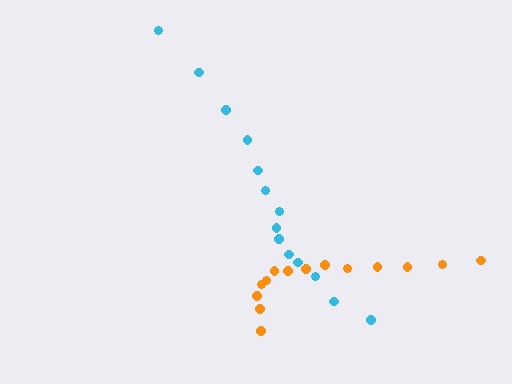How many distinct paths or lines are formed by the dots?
There are 2 distinct paths.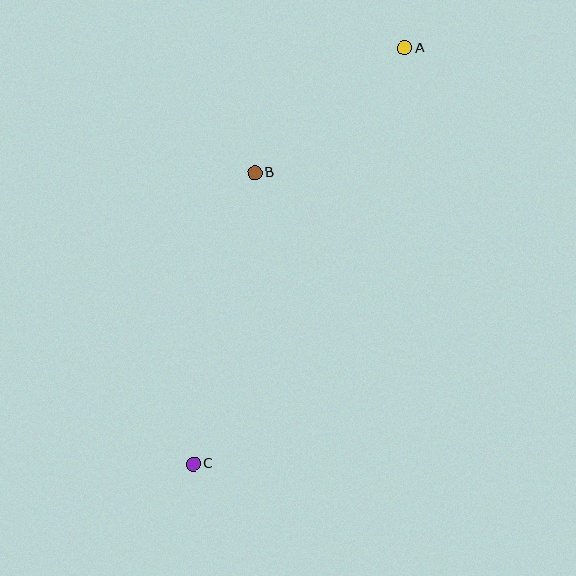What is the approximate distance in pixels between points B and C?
The distance between B and C is approximately 298 pixels.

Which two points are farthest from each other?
Points A and C are farthest from each other.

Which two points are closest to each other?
Points A and B are closest to each other.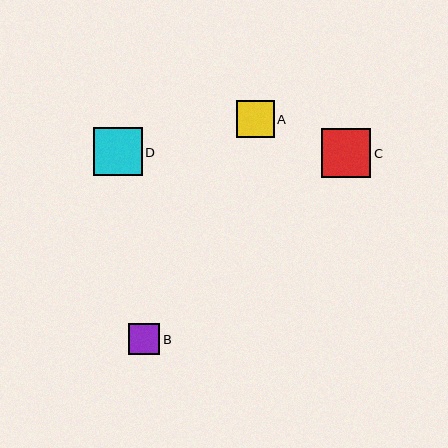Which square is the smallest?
Square B is the smallest with a size of approximately 32 pixels.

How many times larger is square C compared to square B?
Square C is approximately 1.6 times the size of square B.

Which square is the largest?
Square C is the largest with a size of approximately 49 pixels.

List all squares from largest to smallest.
From largest to smallest: C, D, A, B.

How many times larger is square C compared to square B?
Square C is approximately 1.6 times the size of square B.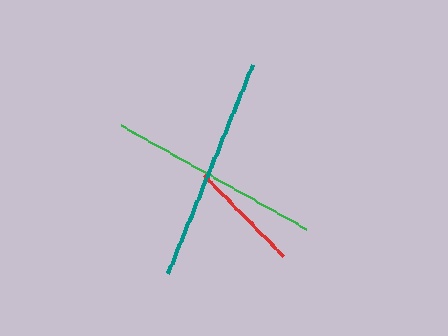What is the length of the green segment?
The green segment is approximately 212 pixels long.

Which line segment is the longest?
The teal line is the longest at approximately 225 pixels.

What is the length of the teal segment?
The teal segment is approximately 225 pixels long.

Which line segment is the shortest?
The red line is the shortest at approximately 114 pixels.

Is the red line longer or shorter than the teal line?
The teal line is longer than the red line.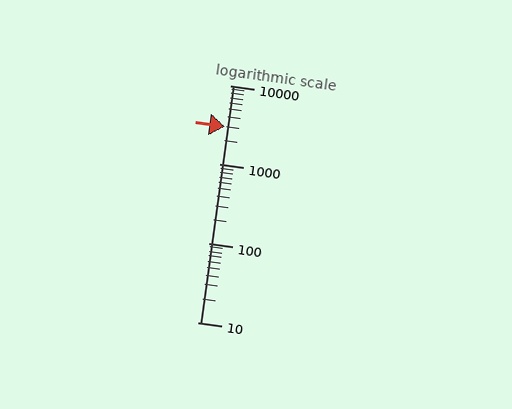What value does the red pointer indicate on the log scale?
The pointer indicates approximately 3000.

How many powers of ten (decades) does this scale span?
The scale spans 3 decades, from 10 to 10000.